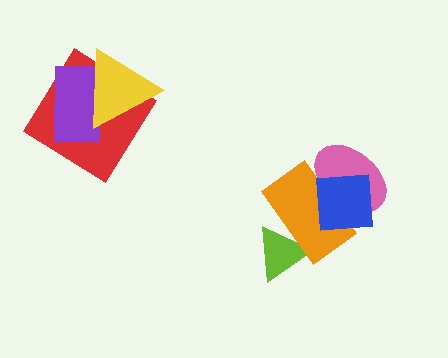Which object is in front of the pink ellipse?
The blue square is in front of the pink ellipse.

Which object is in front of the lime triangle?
The orange rectangle is in front of the lime triangle.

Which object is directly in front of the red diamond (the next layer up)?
The purple rectangle is directly in front of the red diamond.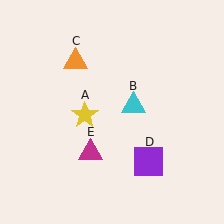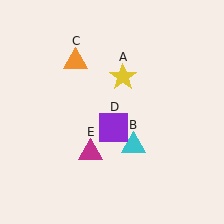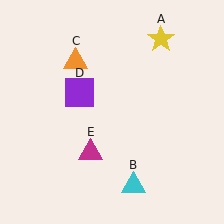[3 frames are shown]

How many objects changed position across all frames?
3 objects changed position: yellow star (object A), cyan triangle (object B), purple square (object D).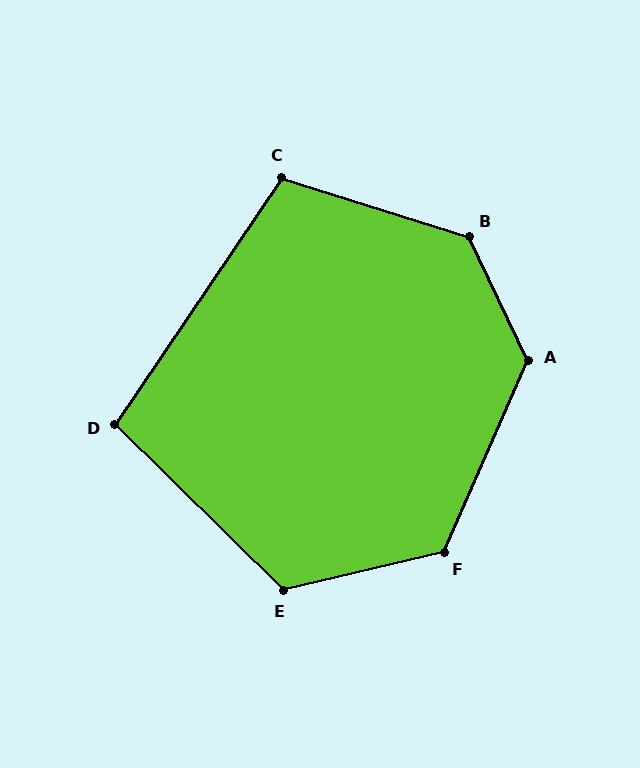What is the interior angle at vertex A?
Approximately 131 degrees (obtuse).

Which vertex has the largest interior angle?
B, at approximately 133 degrees.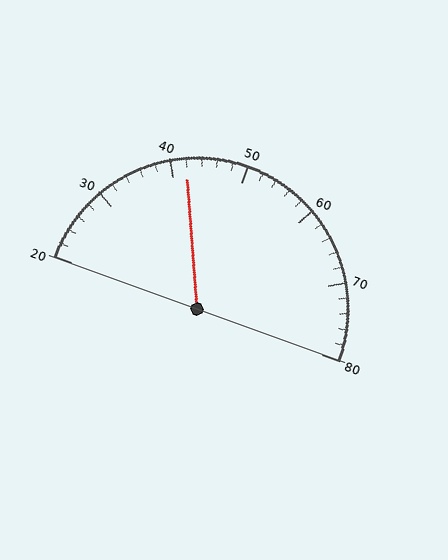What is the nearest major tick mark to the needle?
The nearest major tick mark is 40.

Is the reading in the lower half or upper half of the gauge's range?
The reading is in the lower half of the range (20 to 80).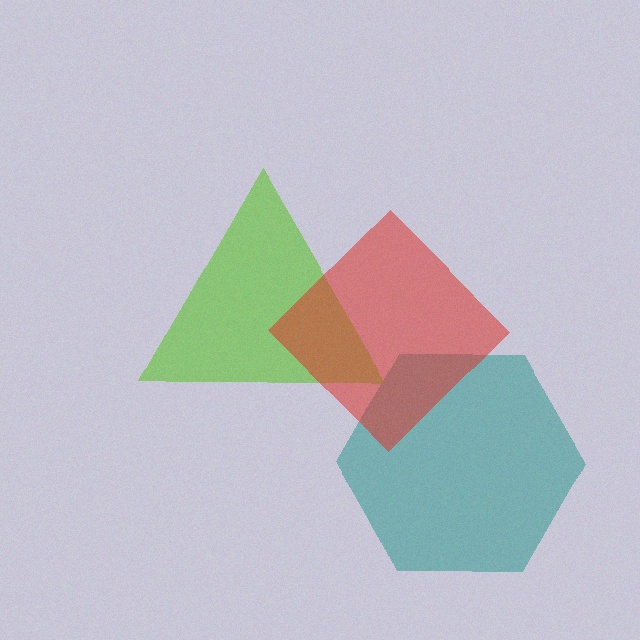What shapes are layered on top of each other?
The layered shapes are: a teal hexagon, a lime triangle, a red diamond.